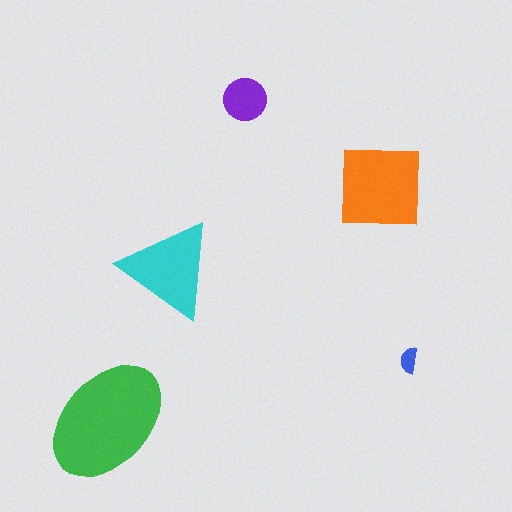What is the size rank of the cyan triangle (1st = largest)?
3rd.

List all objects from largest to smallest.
The green ellipse, the orange square, the cyan triangle, the purple circle, the blue semicircle.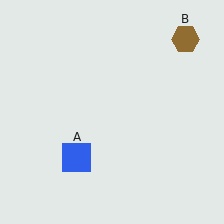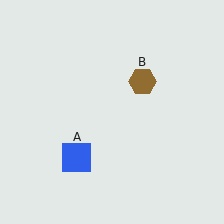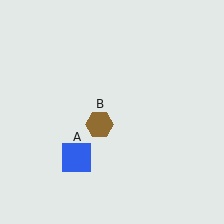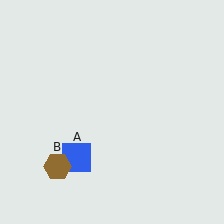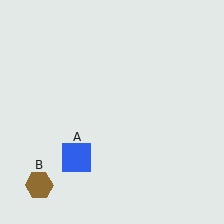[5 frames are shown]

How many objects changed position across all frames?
1 object changed position: brown hexagon (object B).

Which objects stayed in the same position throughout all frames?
Blue square (object A) remained stationary.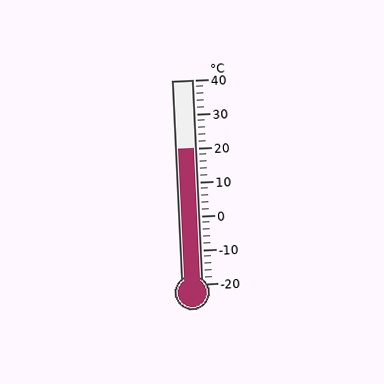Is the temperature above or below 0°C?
The temperature is above 0°C.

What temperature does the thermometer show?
The thermometer shows approximately 20°C.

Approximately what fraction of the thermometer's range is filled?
The thermometer is filled to approximately 65% of its range.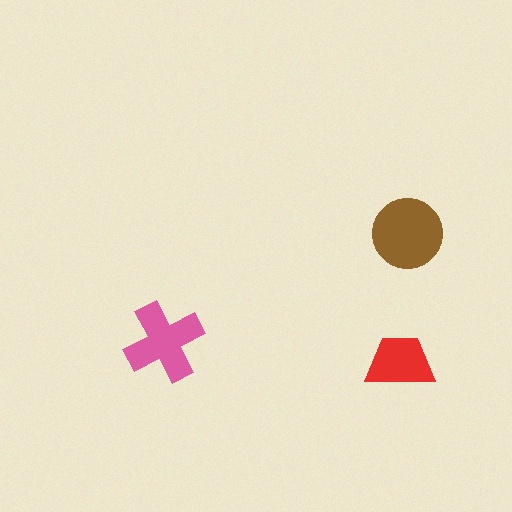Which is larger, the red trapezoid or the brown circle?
The brown circle.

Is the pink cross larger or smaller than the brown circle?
Smaller.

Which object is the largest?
The brown circle.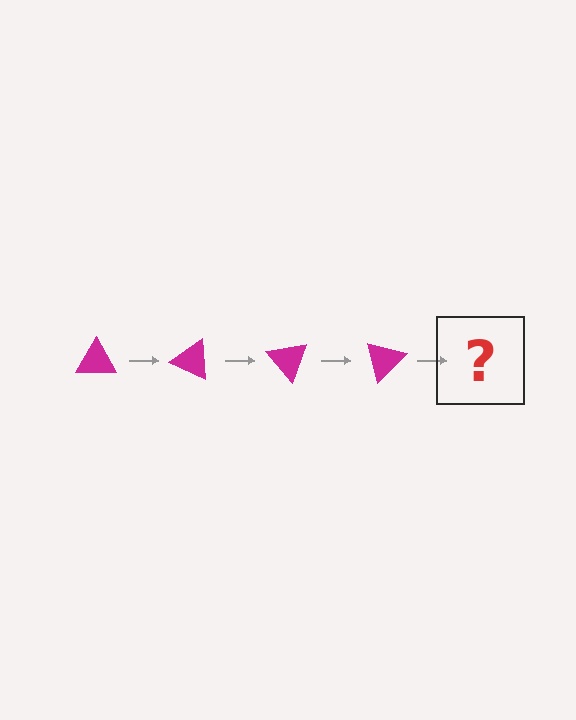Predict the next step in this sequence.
The next step is a magenta triangle rotated 100 degrees.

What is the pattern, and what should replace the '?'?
The pattern is that the triangle rotates 25 degrees each step. The '?' should be a magenta triangle rotated 100 degrees.